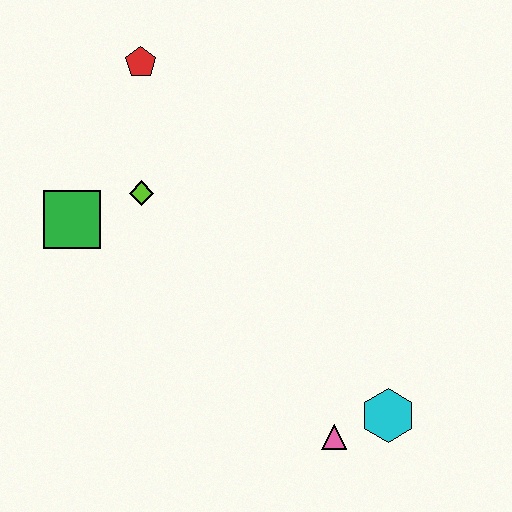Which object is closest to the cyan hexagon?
The pink triangle is closest to the cyan hexagon.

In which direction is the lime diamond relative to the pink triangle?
The lime diamond is above the pink triangle.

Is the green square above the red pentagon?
No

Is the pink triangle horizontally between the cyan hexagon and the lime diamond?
Yes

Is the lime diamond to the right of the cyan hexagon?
No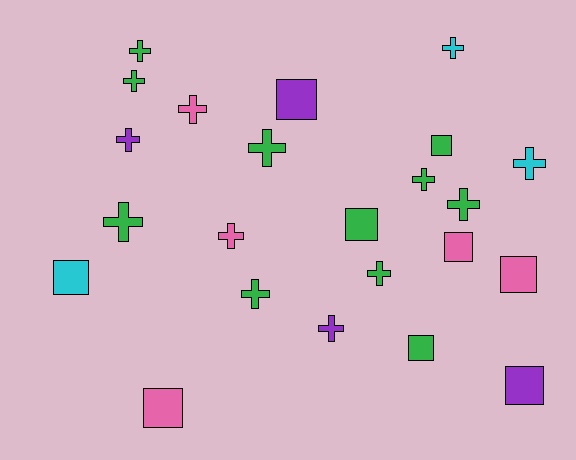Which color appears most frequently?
Green, with 11 objects.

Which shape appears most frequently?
Cross, with 14 objects.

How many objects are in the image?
There are 23 objects.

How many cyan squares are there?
There is 1 cyan square.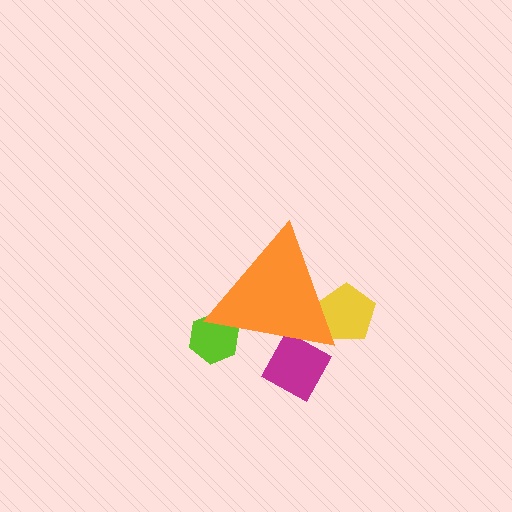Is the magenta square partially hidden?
Yes, the magenta square is partially hidden behind the orange triangle.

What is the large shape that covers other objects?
An orange triangle.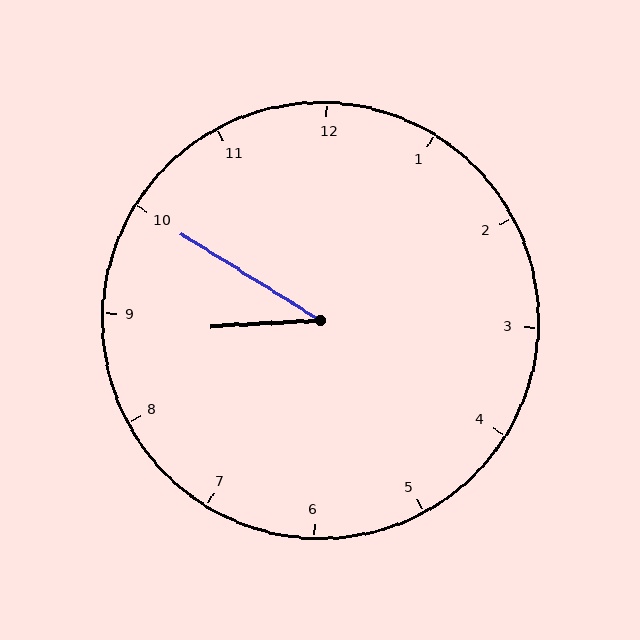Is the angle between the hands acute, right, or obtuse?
It is acute.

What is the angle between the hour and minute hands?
Approximately 35 degrees.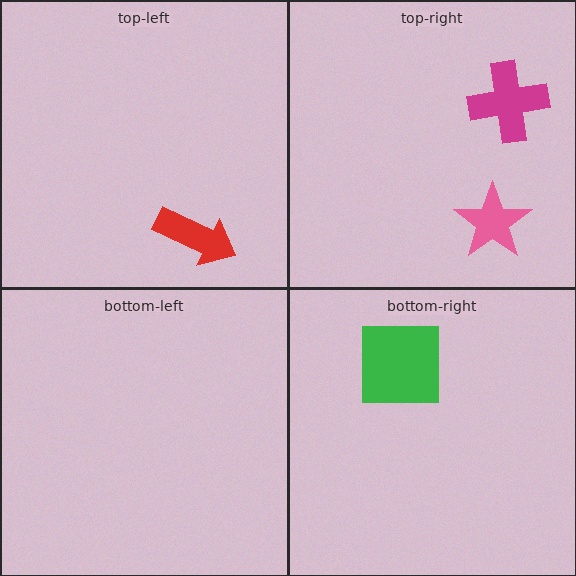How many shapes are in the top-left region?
1.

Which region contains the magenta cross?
The top-right region.